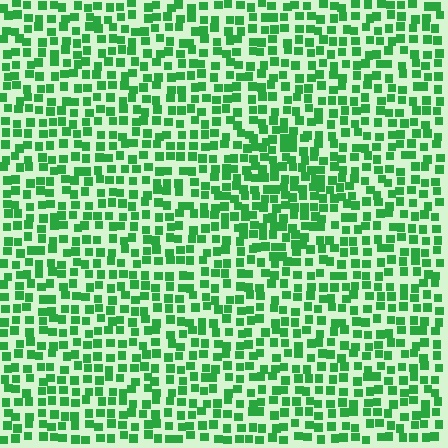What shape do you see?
I see a diamond.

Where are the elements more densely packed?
The elements are more densely packed inside the diamond boundary.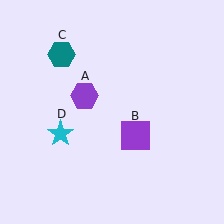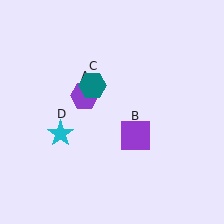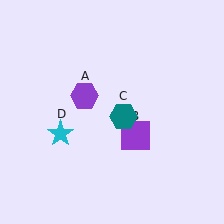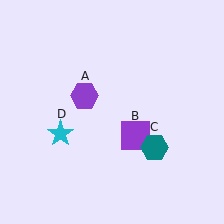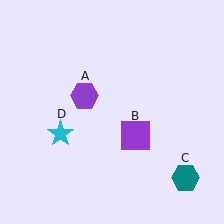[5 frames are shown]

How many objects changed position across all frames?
1 object changed position: teal hexagon (object C).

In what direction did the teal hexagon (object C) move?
The teal hexagon (object C) moved down and to the right.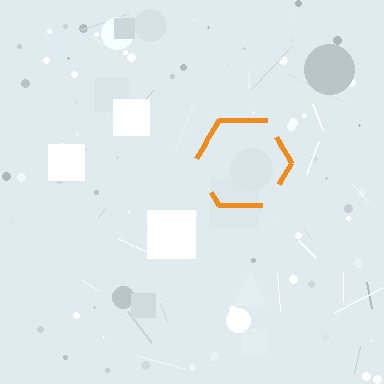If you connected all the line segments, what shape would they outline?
They would outline a hexagon.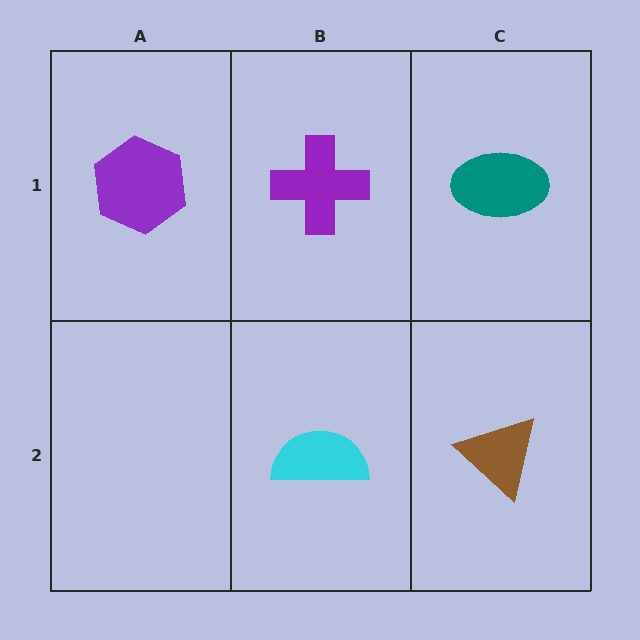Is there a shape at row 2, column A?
No, that cell is empty.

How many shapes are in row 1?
3 shapes.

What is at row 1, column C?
A teal ellipse.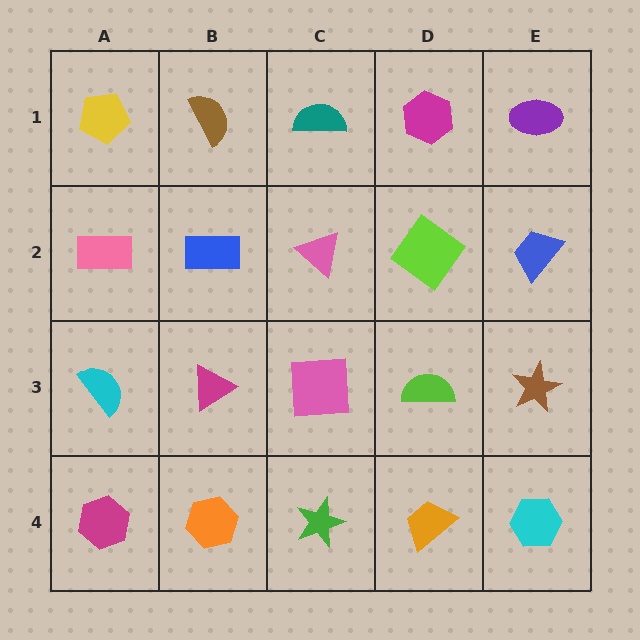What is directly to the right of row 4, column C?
An orange trapezoid.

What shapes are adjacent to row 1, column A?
A pink rectangle (row 2, column A), a brown semicircle (row 1, column B).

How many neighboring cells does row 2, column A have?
3.